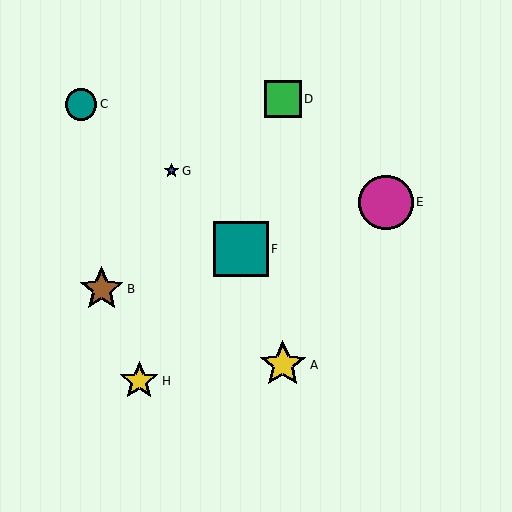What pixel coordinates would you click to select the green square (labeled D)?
Click at (283, 99) to select the green square D.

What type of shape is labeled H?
Shape H is a yellow star.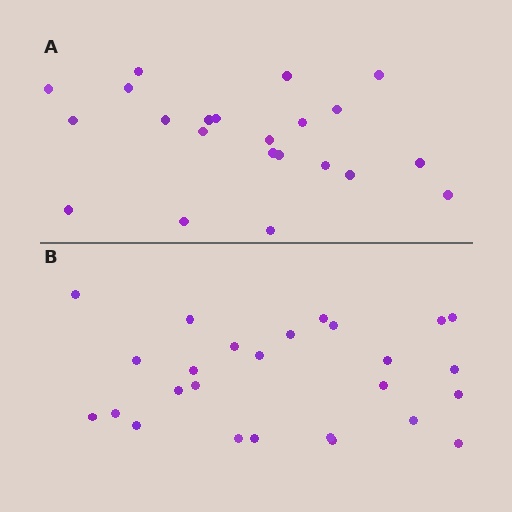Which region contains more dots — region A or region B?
Region B (the bottom region) has more dots.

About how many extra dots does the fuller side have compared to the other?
Region B has about 4 more dots than region A.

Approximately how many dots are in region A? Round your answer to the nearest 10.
About 20 dots. (The exact count is 22, which rounds to 20.)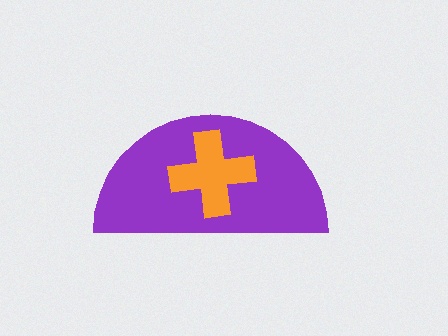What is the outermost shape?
The purple semicircle.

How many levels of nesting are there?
2.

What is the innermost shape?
The orange cross.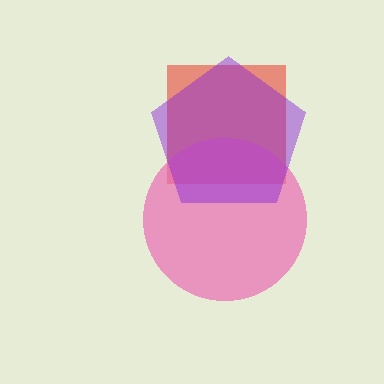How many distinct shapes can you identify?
There are 3 distinct shapes: a red square, a pink circle, a purple pentagon.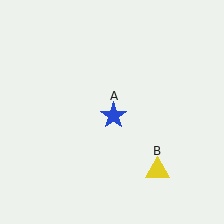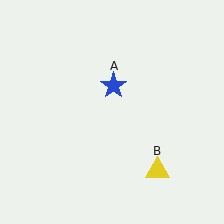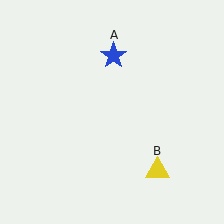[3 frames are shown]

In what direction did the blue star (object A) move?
The blue star (object A) moved up.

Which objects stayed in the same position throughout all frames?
Yellow triangle (object B) remained stationary.